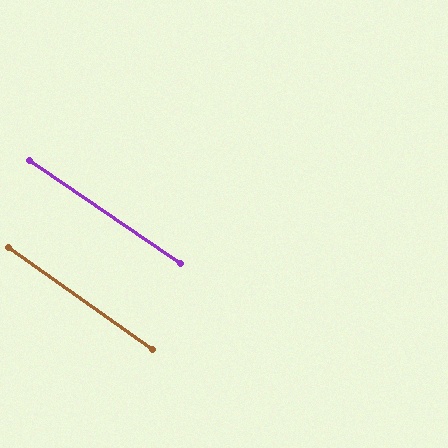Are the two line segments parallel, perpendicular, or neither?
Parallel — their directions differ by only 0.4°.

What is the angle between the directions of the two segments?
Approximately 0 degrees.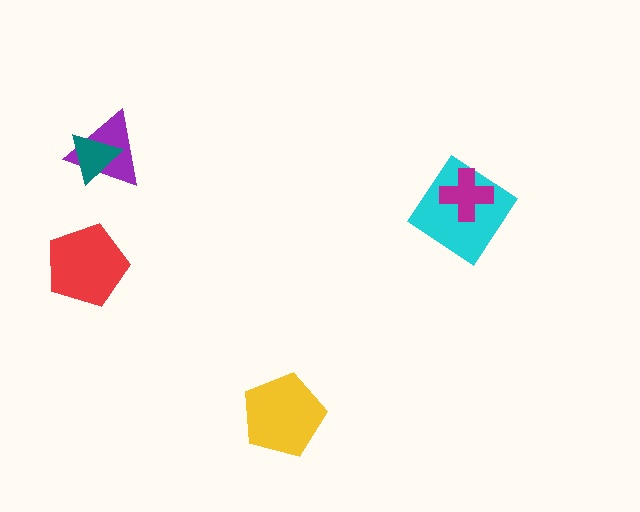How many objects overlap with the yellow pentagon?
0 objects overlap with the yellow pentagon.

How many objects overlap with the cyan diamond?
1 object overlaps with the cyan diamond.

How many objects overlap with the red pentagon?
0 objects overlap with the red pentagon.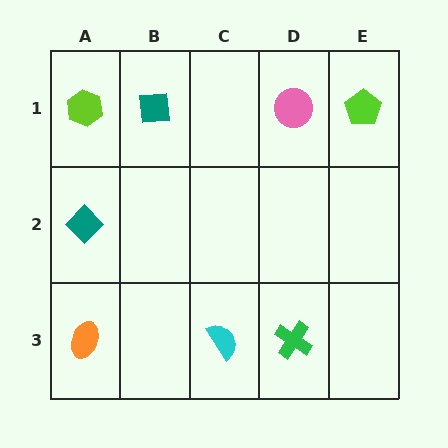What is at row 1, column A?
A lime hexagon.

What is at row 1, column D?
A pink circle.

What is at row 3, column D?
A green cross.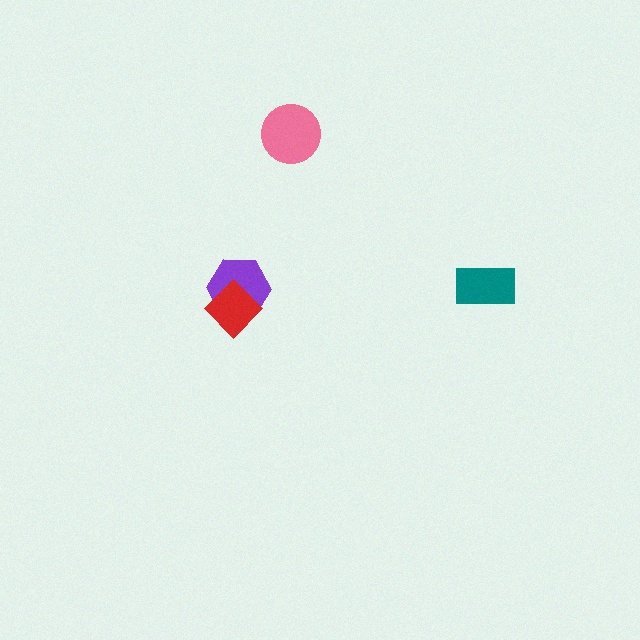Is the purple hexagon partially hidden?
Yes, it is partially covered by another shape.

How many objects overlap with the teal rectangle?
0 objects overlap with the teal rectangle.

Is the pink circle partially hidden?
No, no other shape covers it.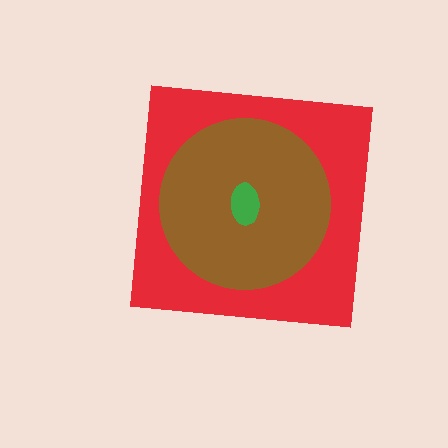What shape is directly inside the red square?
The brown circle.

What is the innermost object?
The green ellipse.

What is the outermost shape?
The red square.